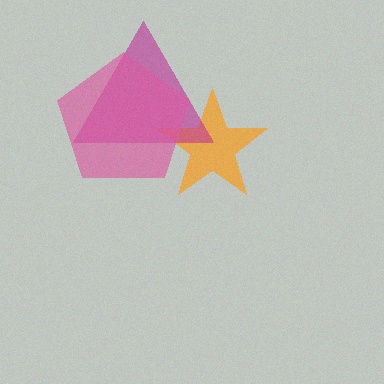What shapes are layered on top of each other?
The layered shapes are: an orange star, a magenta triangle, a pink pentagon.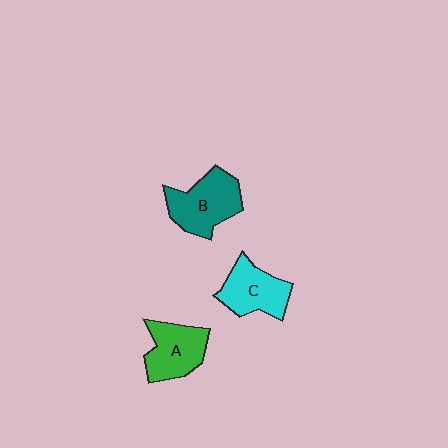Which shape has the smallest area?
Shape C (cyan).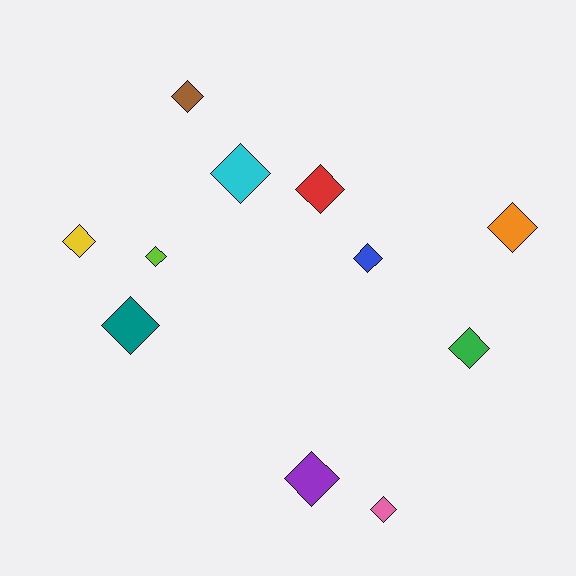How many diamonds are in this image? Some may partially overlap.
There are 11 diamonds.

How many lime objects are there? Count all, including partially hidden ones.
There is 1 lime object.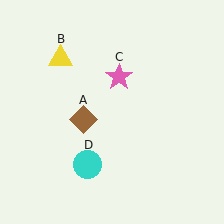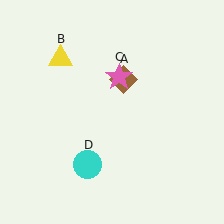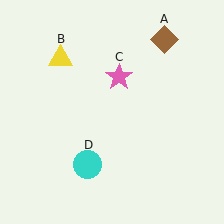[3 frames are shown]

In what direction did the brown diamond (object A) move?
The brown diamond (object A) moved up and to the right.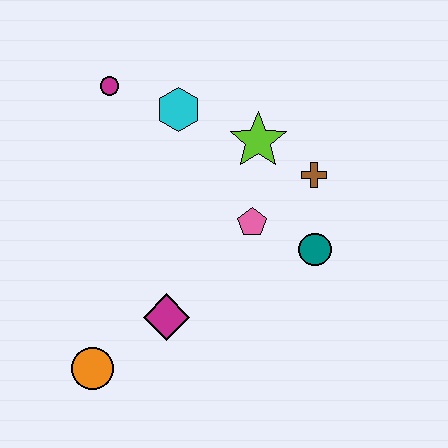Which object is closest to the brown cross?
The lime star is closest to the brown cross.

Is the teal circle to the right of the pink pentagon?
Yes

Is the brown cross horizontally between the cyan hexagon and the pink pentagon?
No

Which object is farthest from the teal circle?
The magenta circle is farthest from the teal circle.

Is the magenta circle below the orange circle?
No